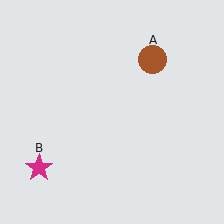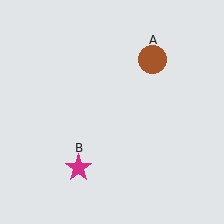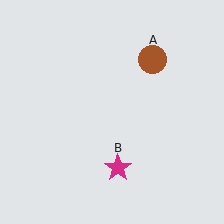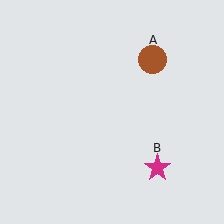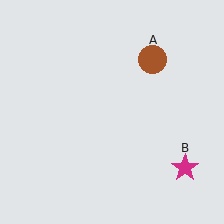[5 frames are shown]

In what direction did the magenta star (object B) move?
The magenta star (object B) moved right.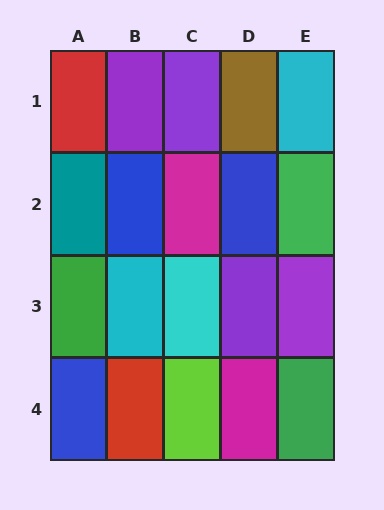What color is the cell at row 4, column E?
Green.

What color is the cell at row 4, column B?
Red.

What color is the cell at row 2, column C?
Magenta.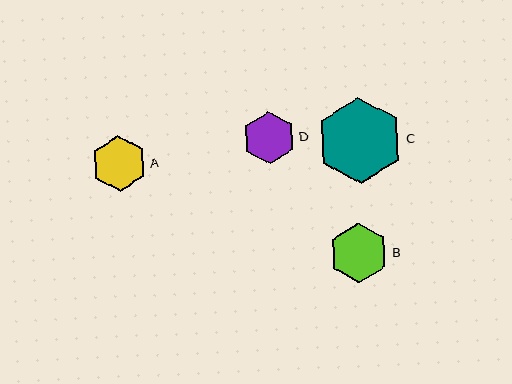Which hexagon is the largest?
Hexagon C is the largest with a size of approximately 86 pixels.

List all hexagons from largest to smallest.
From largest to smallest: C, B, A, D.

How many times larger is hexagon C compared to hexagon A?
Hexagon C is approximately 1.6 times the size of hexagon A.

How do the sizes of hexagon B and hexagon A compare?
Hexagon B and hexagon A are approximately the same size.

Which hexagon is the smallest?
Hexagon D is the smallest with a size of approximately 52 pixels.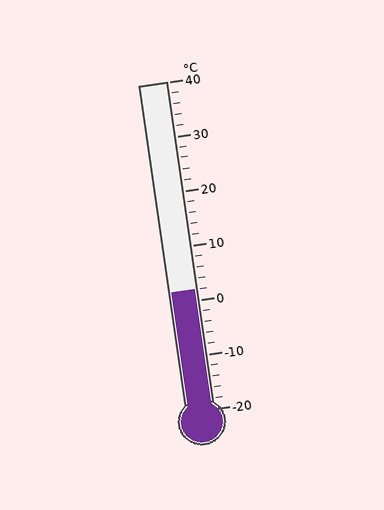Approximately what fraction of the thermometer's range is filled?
The thermometer is filled to approximately 35% of its range.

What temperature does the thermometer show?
The thermometer shows approximately 2°C.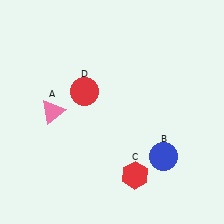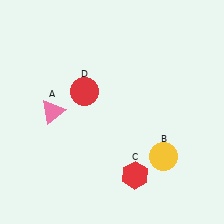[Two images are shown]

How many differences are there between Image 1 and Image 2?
There is 1 difference between the two images.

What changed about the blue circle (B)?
In Image 1, B is blue. In Image 2, it changed to yellow.